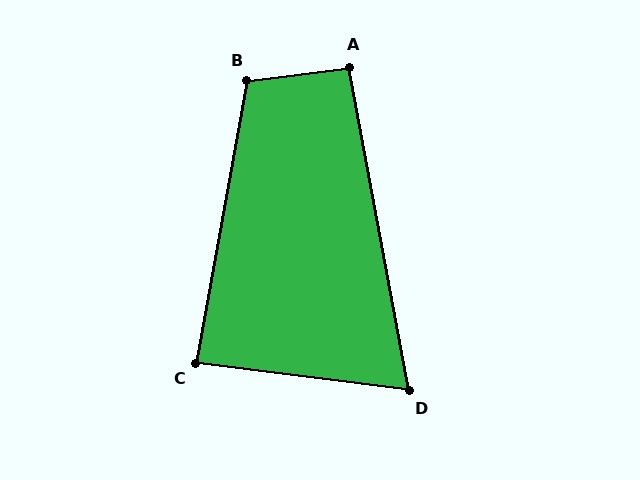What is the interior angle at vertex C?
Approximately 87 degrees (approximately right).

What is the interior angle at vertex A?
Approximately 93 degrees (approximately right).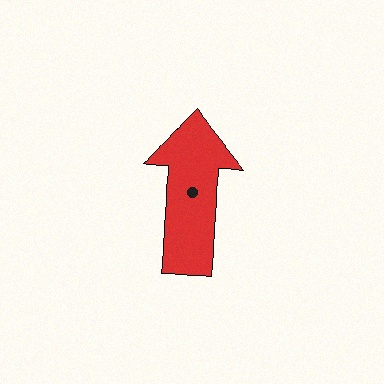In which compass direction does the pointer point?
North.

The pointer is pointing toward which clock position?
Roughly 12 o'clock.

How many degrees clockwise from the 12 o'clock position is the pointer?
Approximately 2 degrees.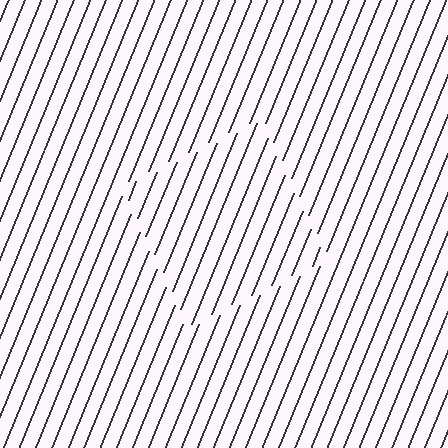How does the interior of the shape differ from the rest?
The interior of the shape contains the same grating, shifted by half a period — the contour is defined by the phase discontinuity where line-ends from the inner and outer gratings abut.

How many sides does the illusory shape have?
4 sides — the line-ends trace a square.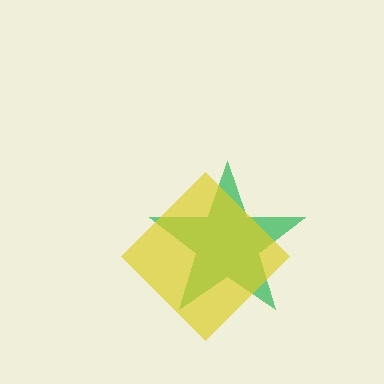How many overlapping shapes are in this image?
There are 2 overlapping shapes in the image.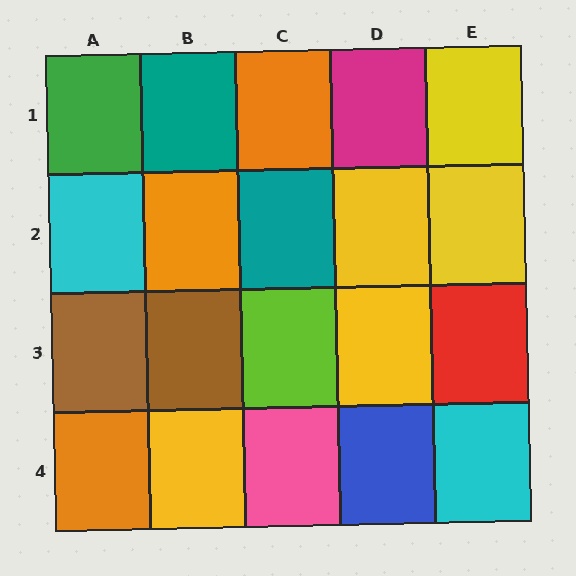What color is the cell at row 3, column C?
Lime.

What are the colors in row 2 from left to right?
Cyan, orange, teal, yellow, yellow.